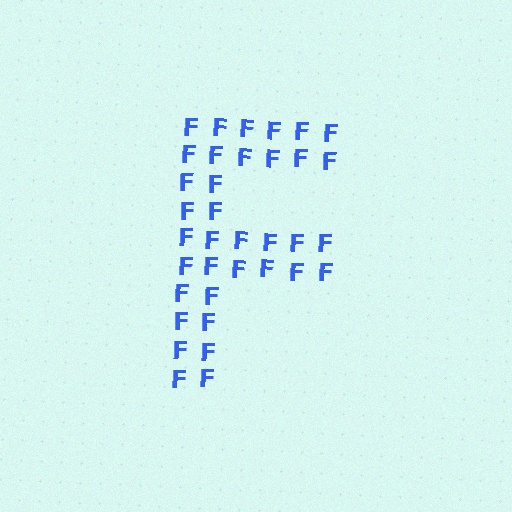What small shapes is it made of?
It is made of small letter F's.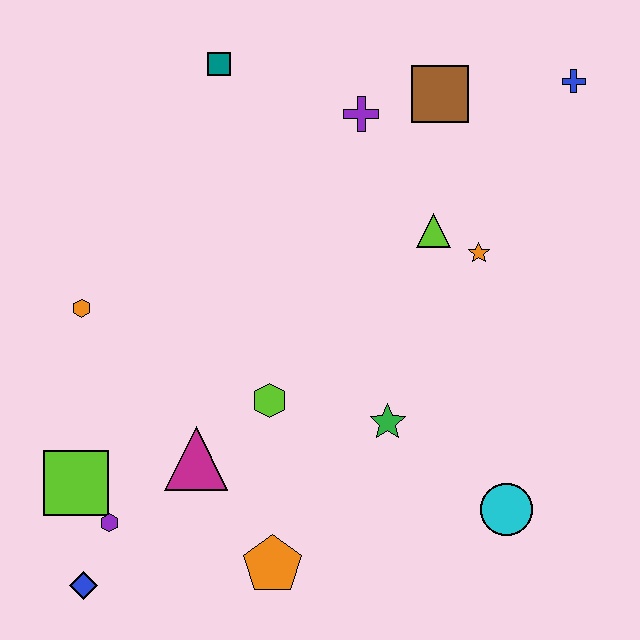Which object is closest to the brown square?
The purple cross is closest to the brown square.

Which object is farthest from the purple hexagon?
The blue cross is farthest from the purple hexagon.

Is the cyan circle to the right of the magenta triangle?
Yes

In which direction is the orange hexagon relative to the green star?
The orange hexagon is to the left of the green star.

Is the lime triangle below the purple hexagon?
No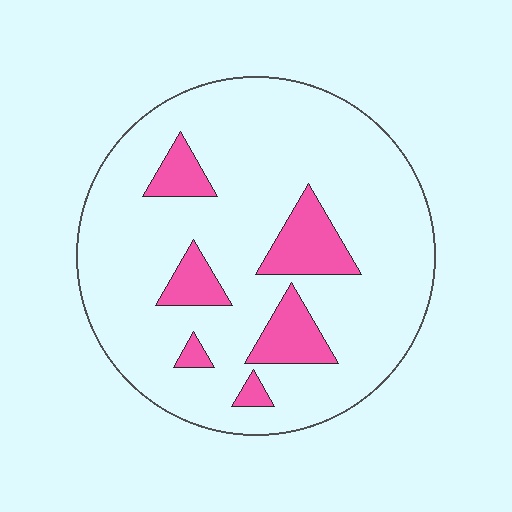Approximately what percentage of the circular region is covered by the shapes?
Approximately 15%.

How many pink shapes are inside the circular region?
6.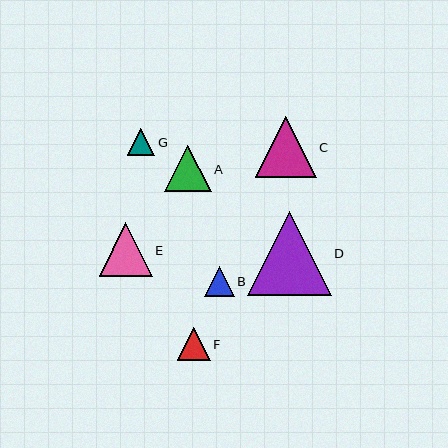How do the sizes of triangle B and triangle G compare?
Triangle B and triangle G are approximately the same size.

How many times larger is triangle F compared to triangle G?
Triangle F is approximately 1.2 times the size of triangle G.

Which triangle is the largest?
Triangle D is the largest with a size of approximately 84 pixels.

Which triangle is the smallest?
Triangle G is the smallest with a size of approximately 28 pixels.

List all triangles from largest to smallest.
From largest to smallest: D, C, E, A, F, B, G.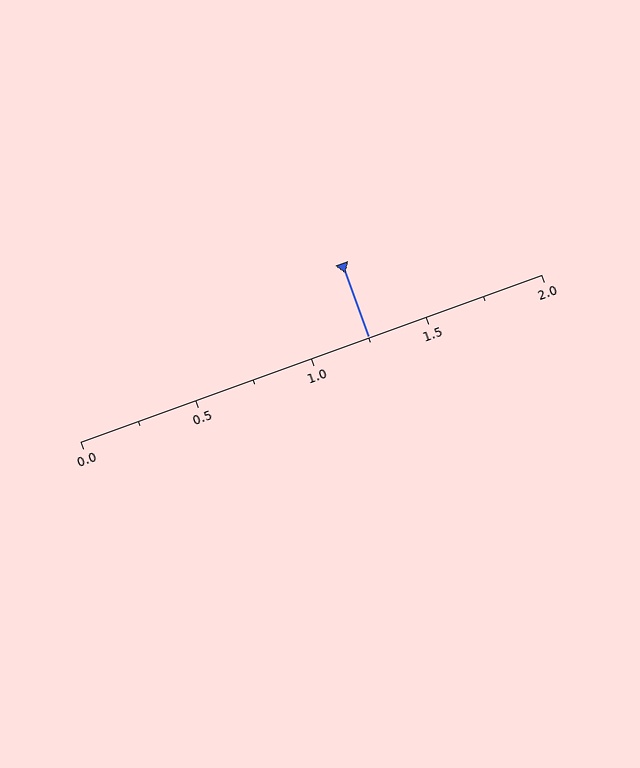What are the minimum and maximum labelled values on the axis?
The axis runs from 0.0 to 2.0.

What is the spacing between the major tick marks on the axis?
The major ticks are spaced 0.5 apart.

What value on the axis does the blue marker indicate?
The marker indicates approximately 1.25.